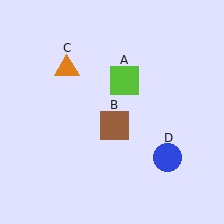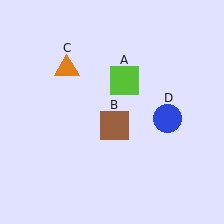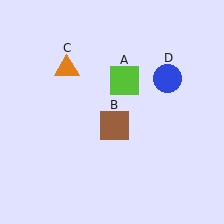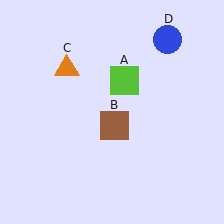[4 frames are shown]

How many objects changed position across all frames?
1 object changed position: blue circle (object D).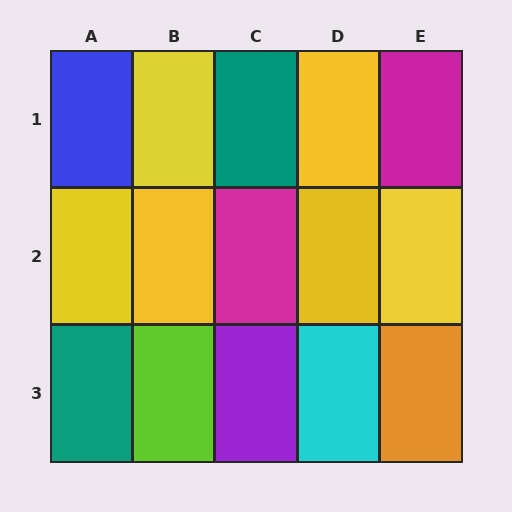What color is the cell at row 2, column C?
Magenta.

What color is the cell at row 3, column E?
Orange.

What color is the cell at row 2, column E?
Yellow.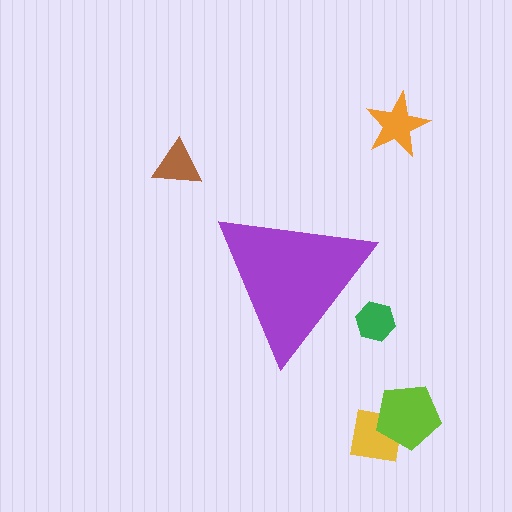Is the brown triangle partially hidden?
No, the brown triangle is fully visible.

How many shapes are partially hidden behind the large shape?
1 shape is partially hidden.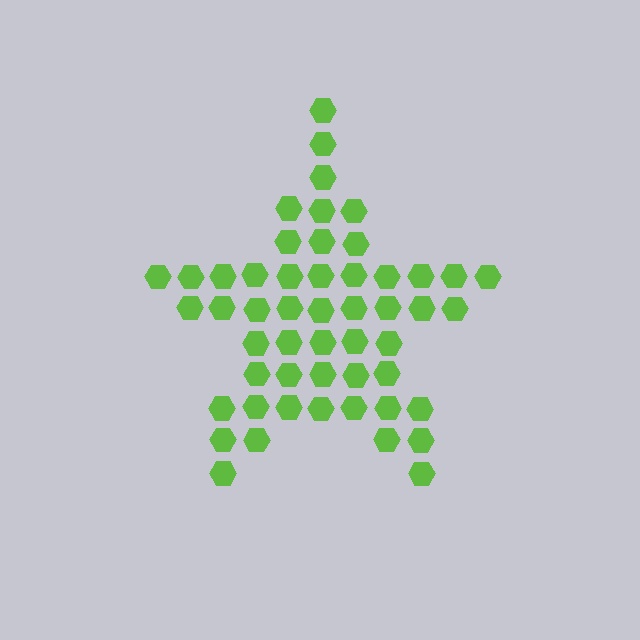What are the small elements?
The small elements are hexagons.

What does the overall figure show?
The overall figure shows a star.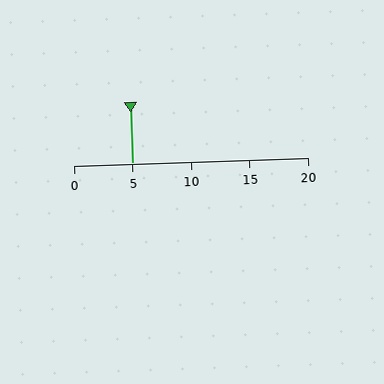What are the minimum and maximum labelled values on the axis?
The axis runs from 0 to 20.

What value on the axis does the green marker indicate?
The marker indicates approximately 5.